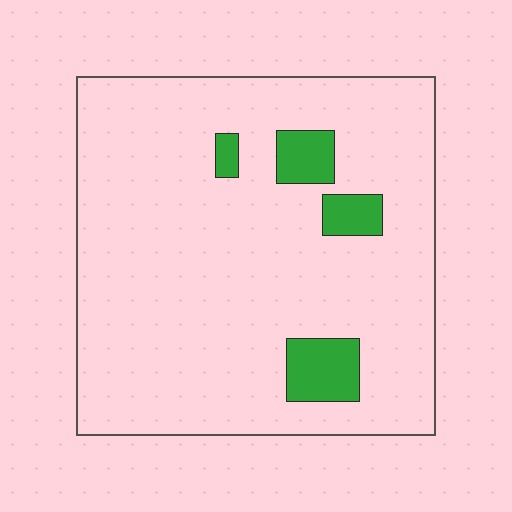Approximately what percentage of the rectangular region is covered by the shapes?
Approximately 10%.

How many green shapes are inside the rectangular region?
4.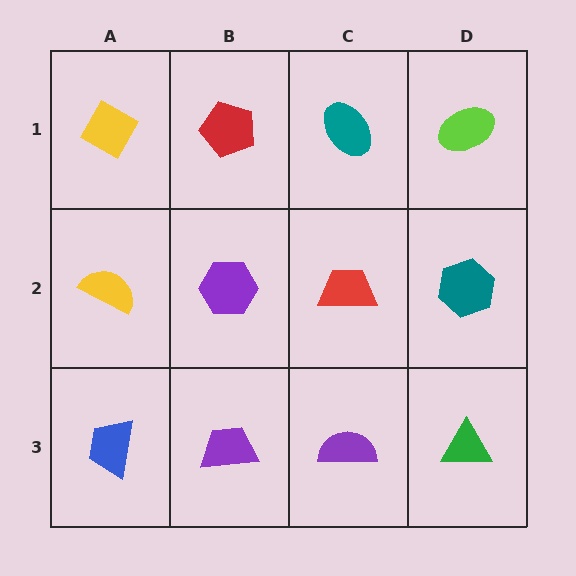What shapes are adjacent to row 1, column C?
A red trapezoid (row 2, column C), a red pentagon (row 1, column B), a lime ellipse (row 1, column D).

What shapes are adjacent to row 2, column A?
A yellow diamond (row 1, column A), a blue trapezoid (row 3, column A), a purple hexagon (row 2, column B).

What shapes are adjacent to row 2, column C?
A teal ellipse (row 1, column C), a purple semicircle (row 3, column C), a purple hexagon (row 2, column B), a teal hexagon (row 2, column D).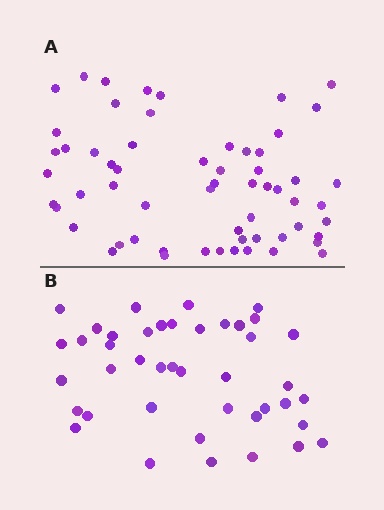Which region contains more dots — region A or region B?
Region A (the top region) has more dots.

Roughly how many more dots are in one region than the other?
Region A has approximately 20 more dots than region B.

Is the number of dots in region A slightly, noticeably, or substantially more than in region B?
Region A has noticeably more, but not dramatically so. The ratio is roughly 1.4 to 1.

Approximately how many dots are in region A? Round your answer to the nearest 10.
About 60 dots.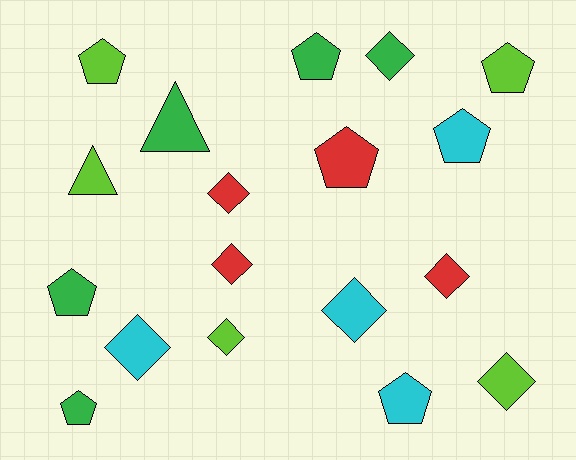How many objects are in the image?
There are 18 objects.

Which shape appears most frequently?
Pentagon, with 8 objects.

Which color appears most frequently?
Green, with 5 objects.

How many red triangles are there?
There are no red triangles.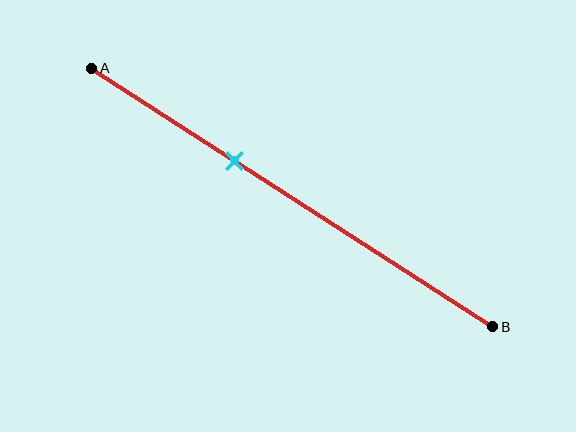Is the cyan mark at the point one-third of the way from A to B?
Yes, the mark is approximately at the one-third point.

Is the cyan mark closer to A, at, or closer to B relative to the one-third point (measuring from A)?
The cyan mark is approximately at the one-third point of segment AB.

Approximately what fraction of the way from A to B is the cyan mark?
The cyan mark is approximately 35% of the way from A to B.